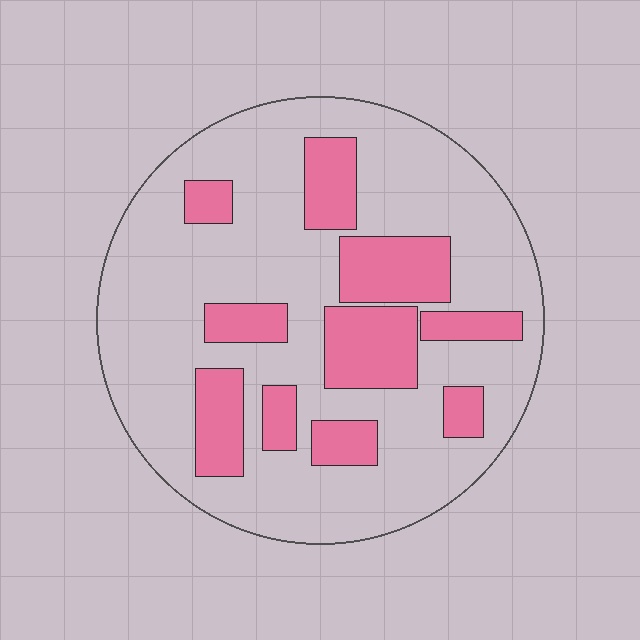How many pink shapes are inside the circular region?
10.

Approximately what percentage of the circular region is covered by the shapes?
Approximately 25%.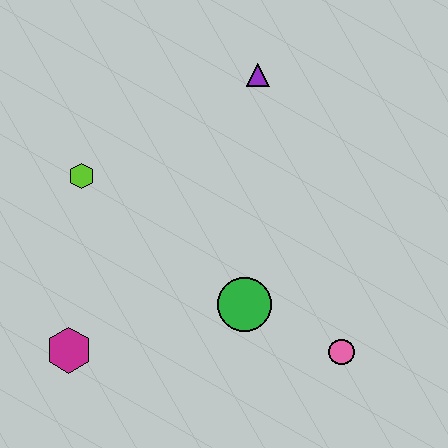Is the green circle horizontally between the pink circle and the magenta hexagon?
Yes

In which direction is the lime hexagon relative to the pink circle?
The lime hexagon is to the left of the pink circle.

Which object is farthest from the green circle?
The purple triangle is farthest from the green circle.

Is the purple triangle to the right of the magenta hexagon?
Yes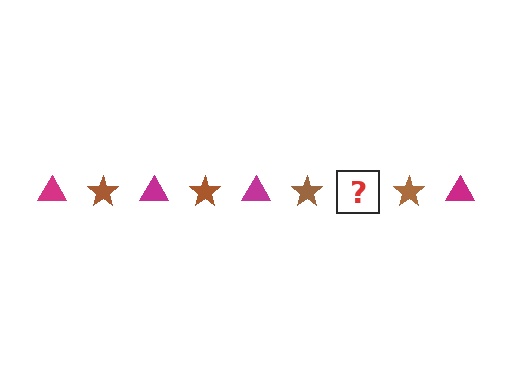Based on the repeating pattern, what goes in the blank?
The blank should be a magenta triangle.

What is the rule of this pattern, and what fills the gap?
The rule is that the pattern alternates between magenta triangle and brown star. The gap should be filled with a magenta triangle.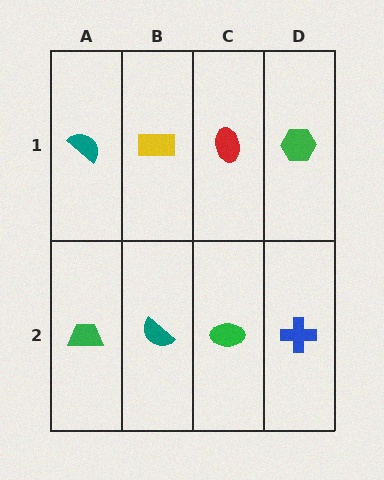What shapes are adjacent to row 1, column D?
A blue cross (row 2, column D), a red ellipse (row 1, column C).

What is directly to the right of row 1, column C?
A green hexagon.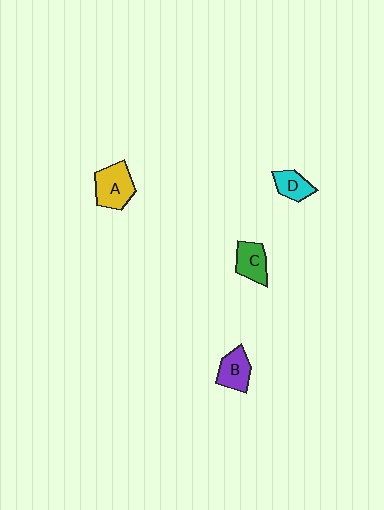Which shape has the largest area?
Shape A (yellow).